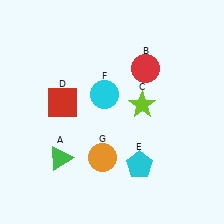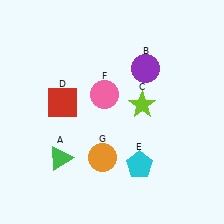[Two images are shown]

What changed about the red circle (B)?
In Image 1, B is red. In Image 2, it changed to purple.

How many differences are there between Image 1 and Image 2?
There are 2 differences between the two images.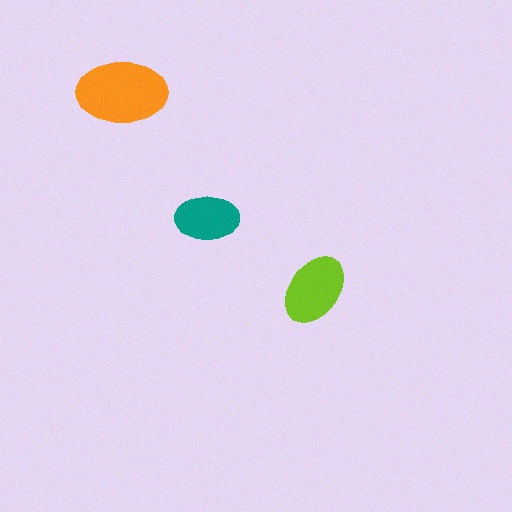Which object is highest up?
The orange ellipse is topmost.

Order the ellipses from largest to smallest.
the orange one, the lime one, the teal one.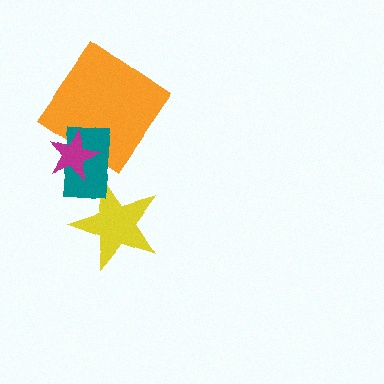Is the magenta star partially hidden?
No, no other shape covers it.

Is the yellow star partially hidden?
Yes, it is partially covered by another shape.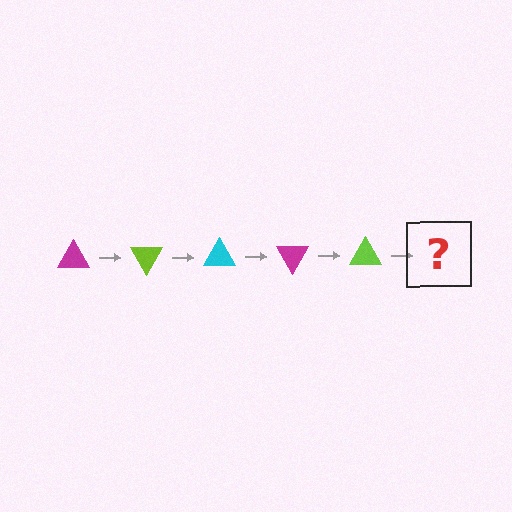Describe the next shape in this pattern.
It should be a cyan triangle, rotated 300 degrees from the start.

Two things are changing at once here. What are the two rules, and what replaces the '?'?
The two rules are that it rotates 60 degrees each step and the color cycles through magenta, lime, and cyan. The '?' should be a cyan triangle, rotated 300 degrees from the start.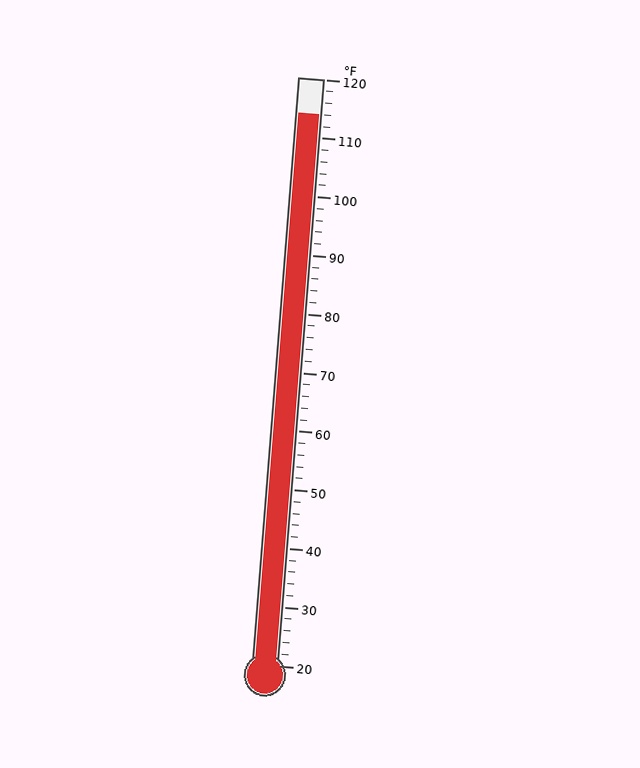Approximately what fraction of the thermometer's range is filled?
The thermometer is filled to approximately 95% of its range.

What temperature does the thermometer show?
The thermometer shows approximately 114°F.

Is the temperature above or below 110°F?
The temperature is above 110°F.